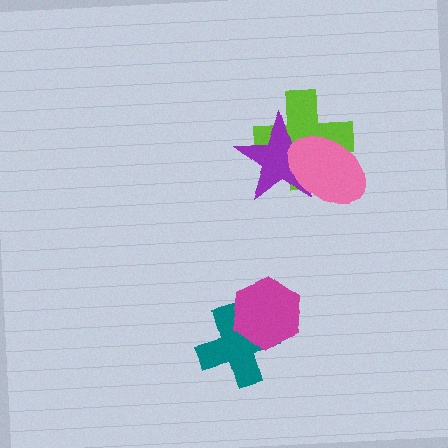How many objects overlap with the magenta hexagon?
1 object overlaps with the magenta hexagon.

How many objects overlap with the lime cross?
2 objects overlap with the lime cross.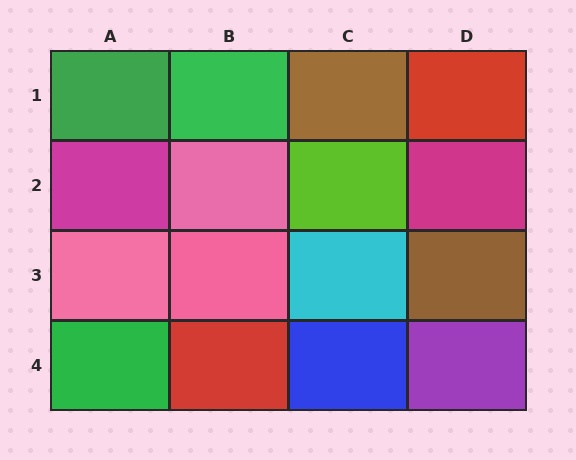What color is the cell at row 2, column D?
Magenta.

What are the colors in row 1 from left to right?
Green, green, brown, red.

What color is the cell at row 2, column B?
Pink.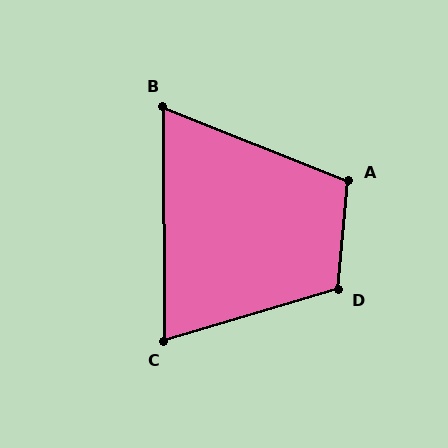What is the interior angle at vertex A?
Approximately 106 degrees (obtuse).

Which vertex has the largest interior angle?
D, at approximately 112 degrees.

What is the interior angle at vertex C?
Approximately 74 degrees (acute).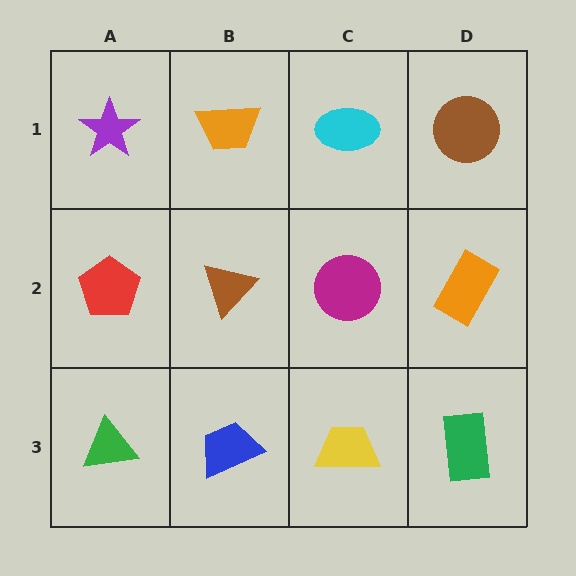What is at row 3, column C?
A yellow trapezoid.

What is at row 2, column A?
A red pentagon.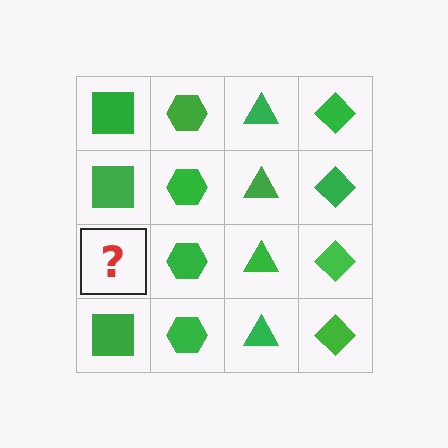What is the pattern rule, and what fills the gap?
The rule is that each column has a consistent shape. The gap should be filled with a green square.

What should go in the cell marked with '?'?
The missing cell should contain a green square.